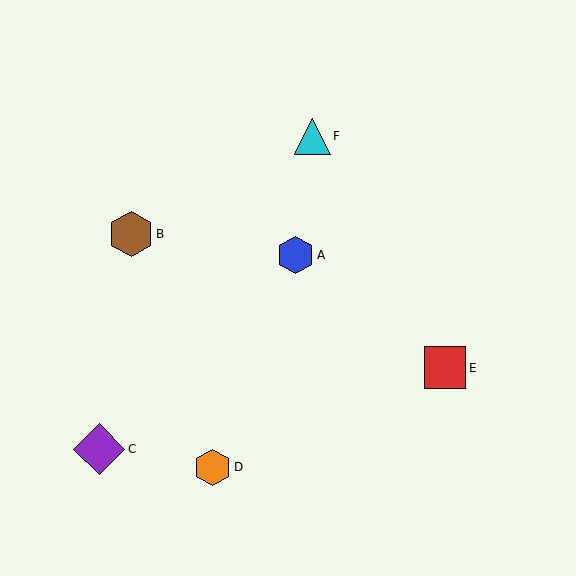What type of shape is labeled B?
Shape B is a brown hexagon.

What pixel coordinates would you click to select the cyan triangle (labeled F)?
Click at (313, 136) to select the cyan triangle F.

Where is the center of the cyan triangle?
The center of the cyan triangle is at (313, 136).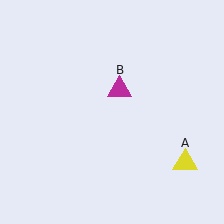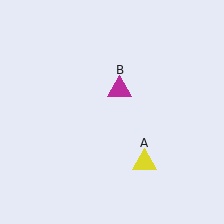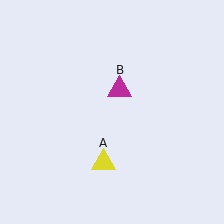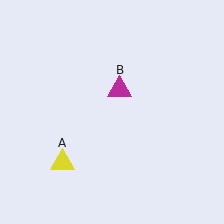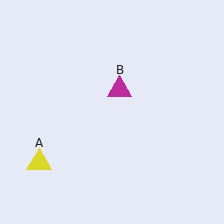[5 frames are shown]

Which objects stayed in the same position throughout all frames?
Magenta triangle (object B) remained stationary.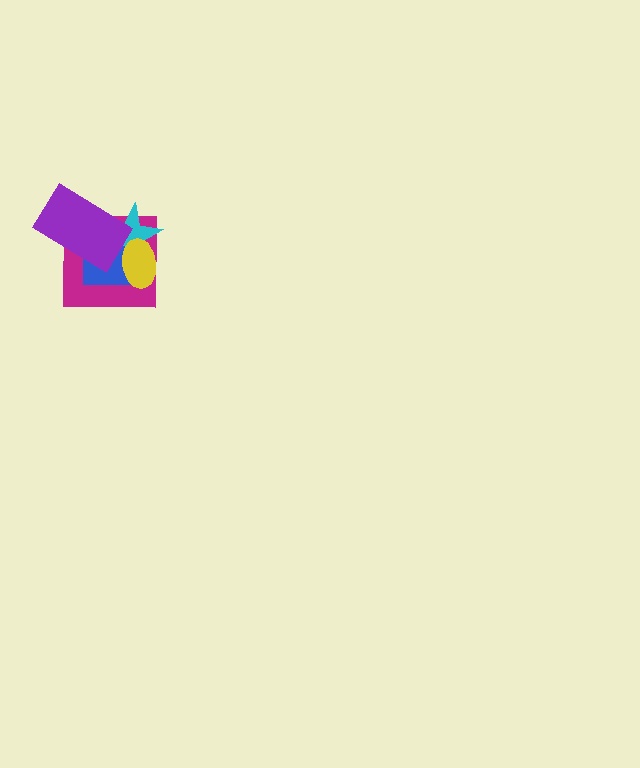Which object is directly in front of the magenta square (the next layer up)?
The cyan star is directly in front of the magenta square.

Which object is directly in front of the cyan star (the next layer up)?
The blue rectangle is directly in front of the cyan star.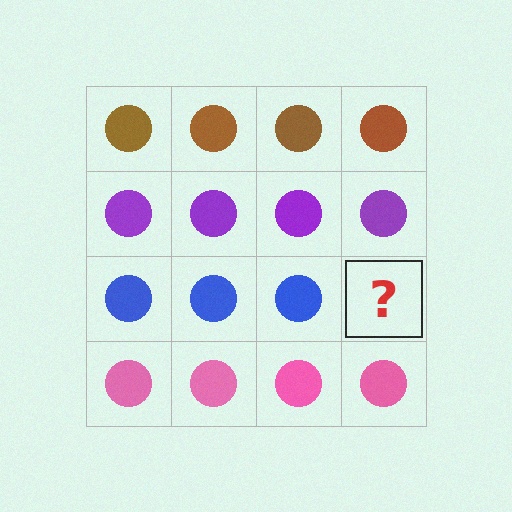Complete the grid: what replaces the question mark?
The question mark should be replaced with a blue circle.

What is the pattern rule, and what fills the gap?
The rule is that each row has a consistent color. The gap should be filled with a blue circle.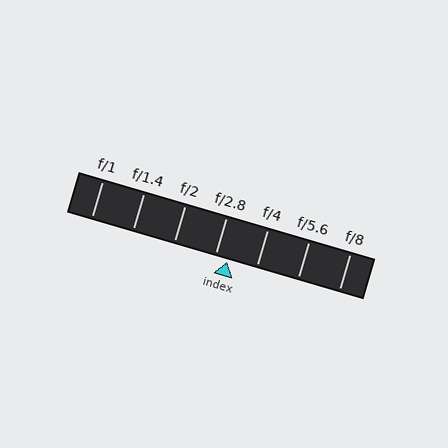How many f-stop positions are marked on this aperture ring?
There are 7 f-stop positions marked.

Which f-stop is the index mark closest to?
The index mark is closest to f/2.8.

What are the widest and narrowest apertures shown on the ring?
The widest aperture shown is f/1 and the narrowest is f/8.